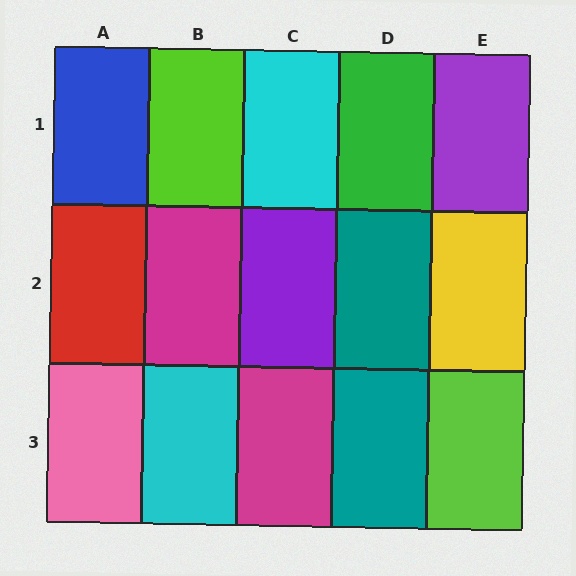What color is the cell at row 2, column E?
Yellow.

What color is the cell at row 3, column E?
Lime.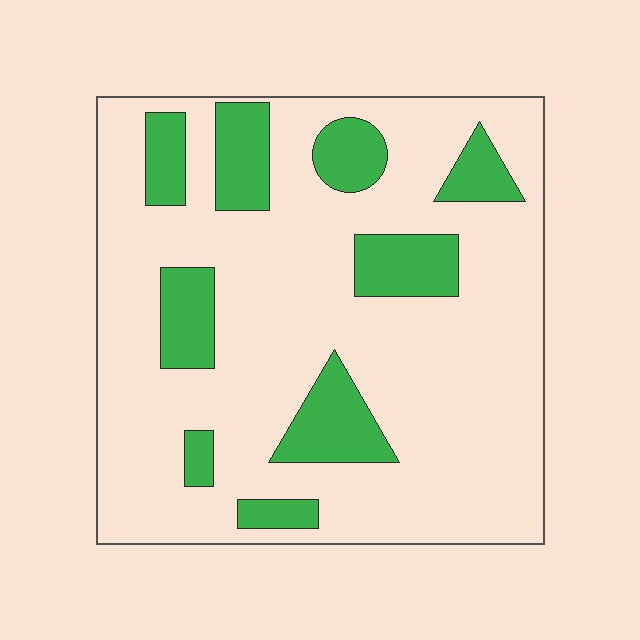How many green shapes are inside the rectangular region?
9.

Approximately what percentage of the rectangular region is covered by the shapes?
Approximately 20%.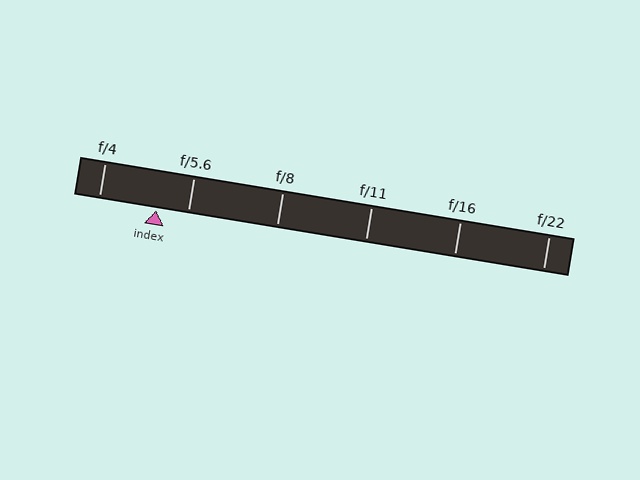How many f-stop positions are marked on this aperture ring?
There are 6 f-stop positions marked.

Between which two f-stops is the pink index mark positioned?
The index mark is between f/4 and f/5.6.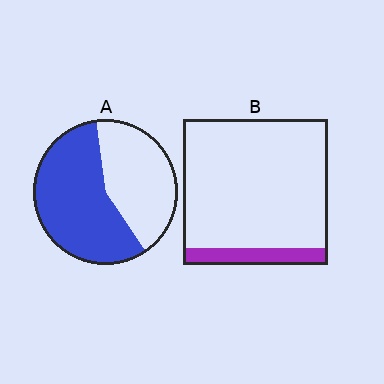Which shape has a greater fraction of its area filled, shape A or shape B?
Shape A.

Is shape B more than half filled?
No.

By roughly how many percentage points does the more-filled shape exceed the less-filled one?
By roughly 45 percentage points (A over B).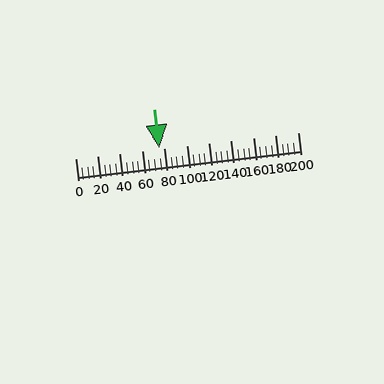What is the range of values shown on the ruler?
The ruler shows values from 0 to 200.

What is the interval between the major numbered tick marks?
The major tick marks are spaced 20 units apart.